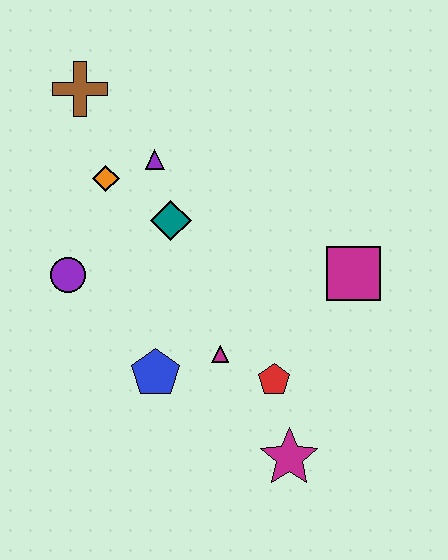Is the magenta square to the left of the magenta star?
No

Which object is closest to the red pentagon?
The magenta triangle is closest to the red pentagon.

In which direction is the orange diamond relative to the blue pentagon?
The orange diamond is above the blue pentagon.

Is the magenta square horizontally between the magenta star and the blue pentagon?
No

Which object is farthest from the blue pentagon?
The brown cross is farthest from the blue pentagon.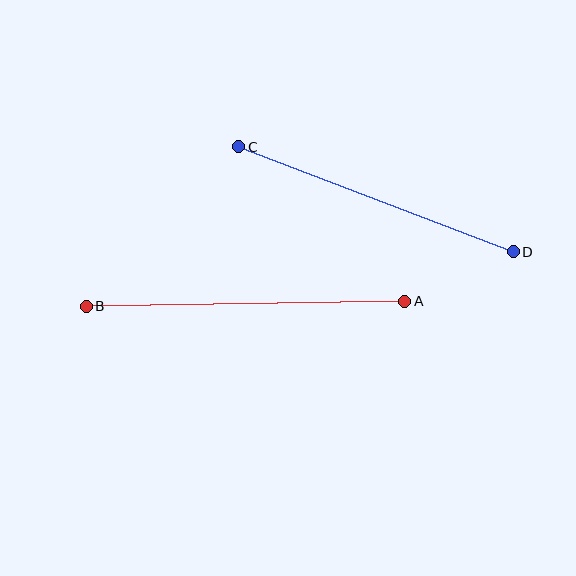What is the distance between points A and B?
The distance is approximately 319 pixels.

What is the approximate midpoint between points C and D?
The midpoint is at approximately (376, 199) pixels.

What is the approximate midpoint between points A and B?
The midpoint is at approximately (246, 304) pixels.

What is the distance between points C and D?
The distance is approximately 294 pixels.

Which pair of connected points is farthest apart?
Points A and B are farthest apart.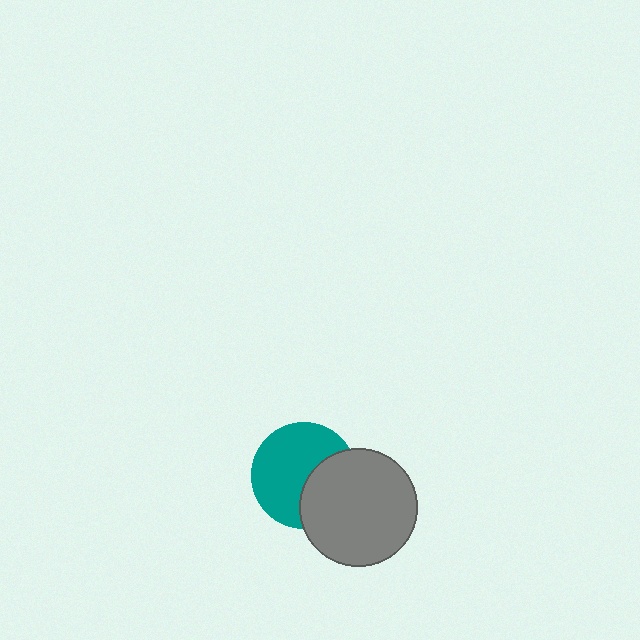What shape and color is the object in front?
The object in front is a gray circle.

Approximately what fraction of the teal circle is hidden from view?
Roughly 36% of the teal circle is hidden behind the gray circle.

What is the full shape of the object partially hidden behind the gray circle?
The partially hidden object is a teal circle.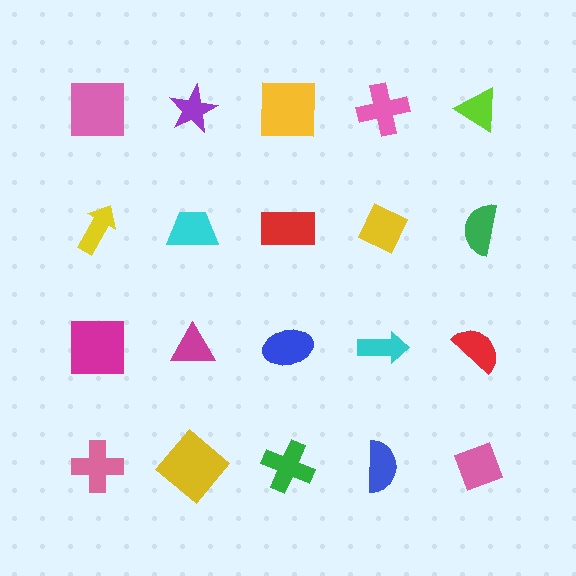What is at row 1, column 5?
A lime triangle.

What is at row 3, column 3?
A blue ellipse.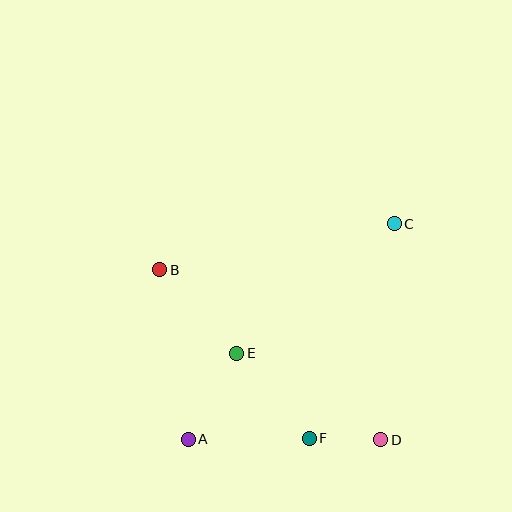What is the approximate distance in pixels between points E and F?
The distance between E and F is approximately 112 pixels.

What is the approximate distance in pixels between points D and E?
The distance between D and E is approximately 168 pixels.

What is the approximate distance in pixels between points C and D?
The distance between C and D is approximately 217 pixels.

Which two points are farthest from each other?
Points A and C are farthest from each other.